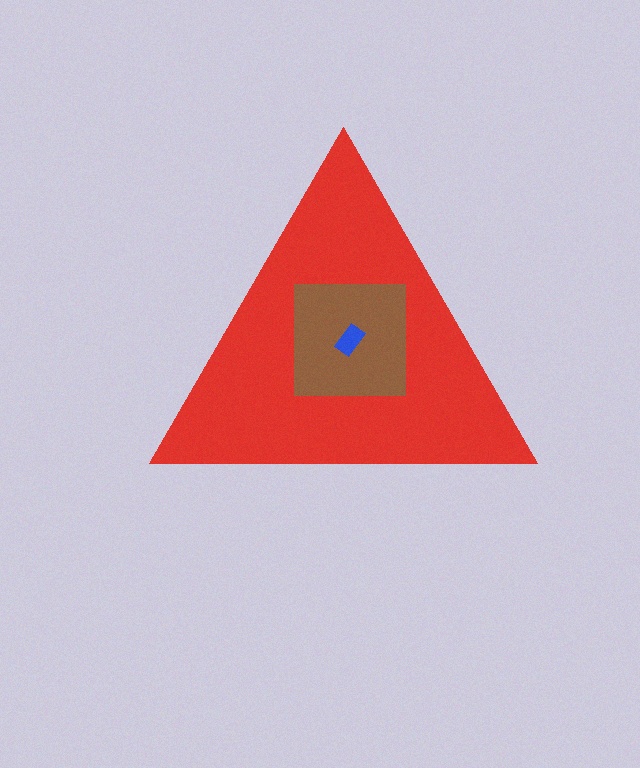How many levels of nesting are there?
3.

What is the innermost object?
The blue rectangle.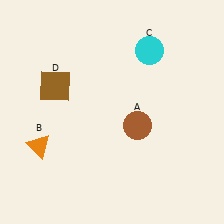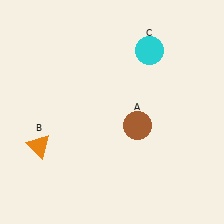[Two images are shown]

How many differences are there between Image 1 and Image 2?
There is 1 difference between the two images.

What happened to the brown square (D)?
The brown square (D) was removed in Image 2. It was in the top-left area of Image 1.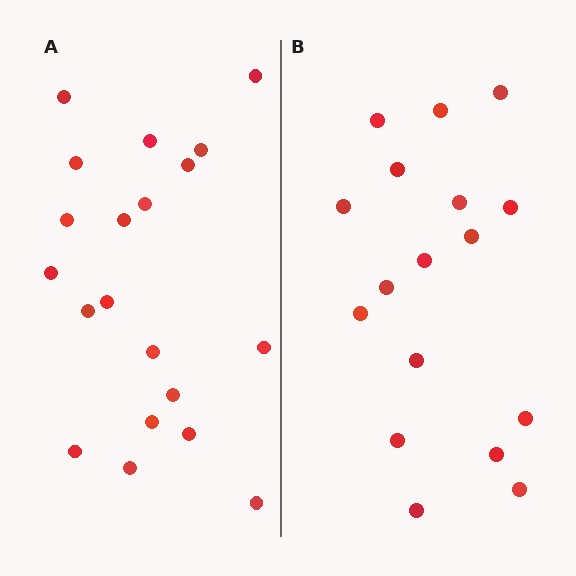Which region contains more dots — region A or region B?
Region A (the left region) has more dots.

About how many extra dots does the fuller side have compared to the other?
Region A has just a few more — roughly 2 or 3 more dots than region B.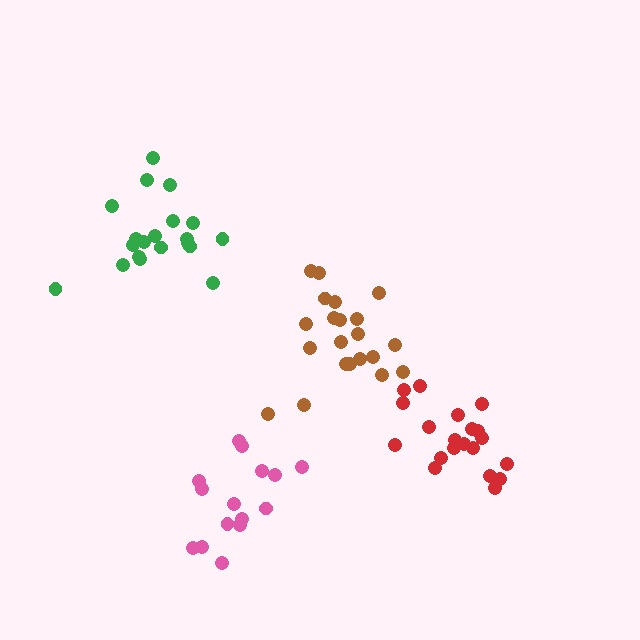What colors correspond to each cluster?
The clusters are colored: brown, green, red, pink.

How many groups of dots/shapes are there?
There are 4 groups.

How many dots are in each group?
Group 1: 21 dots, Group 2: 20 dots, Group 3: 20 dots, Group 4: 15 dots (76 total).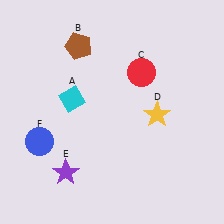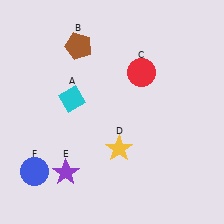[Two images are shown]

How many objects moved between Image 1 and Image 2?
2 objects moved between the two images.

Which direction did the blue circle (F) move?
The blue circle (F) moved down.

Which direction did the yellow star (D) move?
The yellow star (D) moved left.